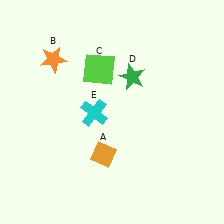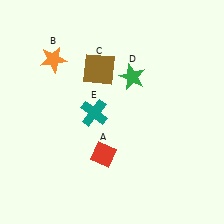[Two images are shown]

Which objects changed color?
A changed from orange to red. C changed from lime to brown. E changed from cyan to teal.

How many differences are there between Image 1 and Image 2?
There are 3 differences between the two images.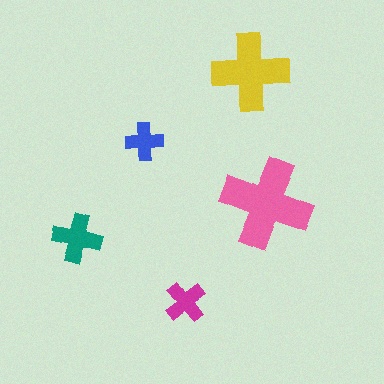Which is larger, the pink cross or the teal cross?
The pink one.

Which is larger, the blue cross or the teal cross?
The teal one.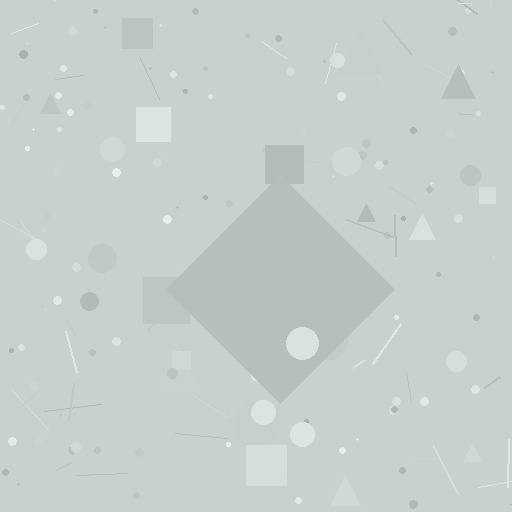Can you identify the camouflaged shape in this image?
The camouflaged shape is a diamond.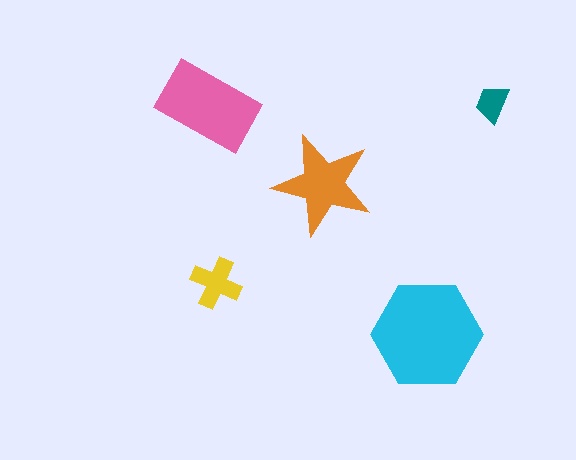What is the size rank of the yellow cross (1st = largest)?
4th.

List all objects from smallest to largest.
The teal trapezoid, the yellow cross, the orange star, the pink rectangle, the cyan hexagon.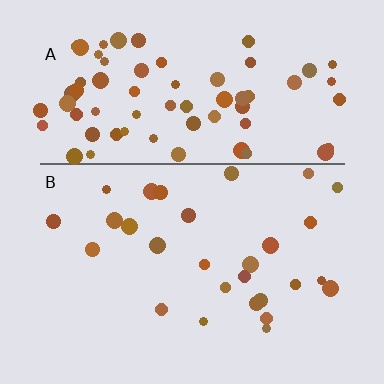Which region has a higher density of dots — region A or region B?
A (the top).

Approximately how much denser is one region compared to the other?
Approximately 2.7× — region A over region B.